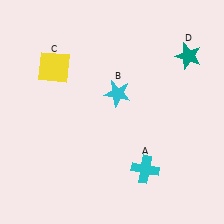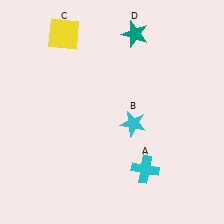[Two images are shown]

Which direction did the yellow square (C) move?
The yellow square (C) moved up.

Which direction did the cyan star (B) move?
The cyan star (B) moved down.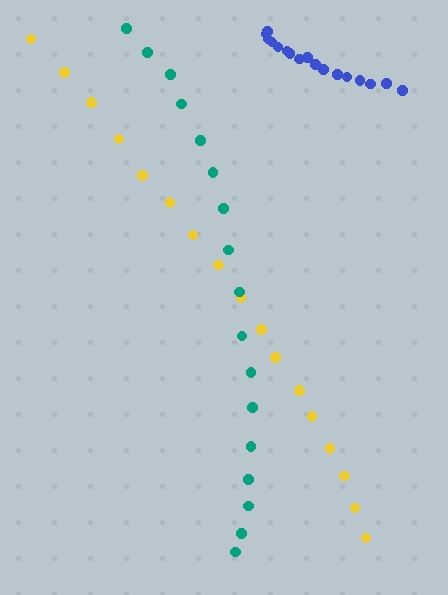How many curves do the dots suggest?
There are 3 distinct paths.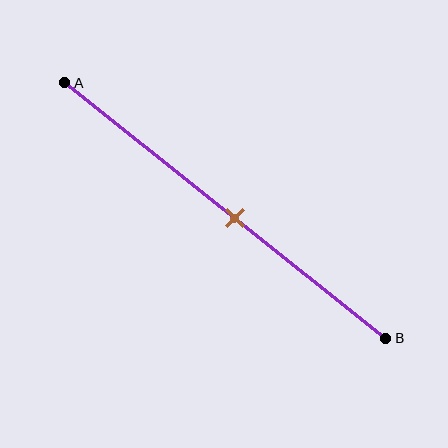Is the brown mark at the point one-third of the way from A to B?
No, the mark is at about 55% from A, not at the 33% one-third point.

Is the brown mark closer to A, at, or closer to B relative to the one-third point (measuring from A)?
The brown mark is closer to point B than the one-third point of segment AB.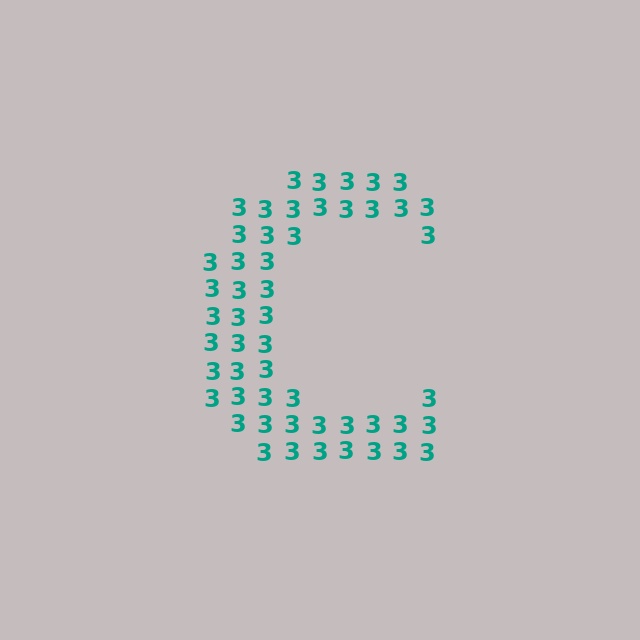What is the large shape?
The large shape is the letter C.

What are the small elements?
The small elements are digit 3's.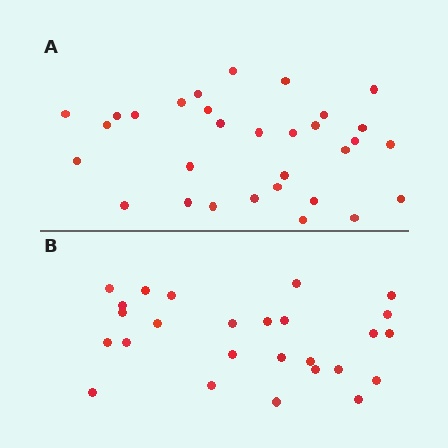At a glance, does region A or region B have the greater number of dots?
Region A (the top region) has more dots.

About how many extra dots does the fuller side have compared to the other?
Region A has about 5 more dots than region B.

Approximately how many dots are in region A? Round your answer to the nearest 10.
About 30 dots. (The exact count is 31, which rounds to 30.)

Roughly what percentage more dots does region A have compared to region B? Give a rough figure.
About 20% more.